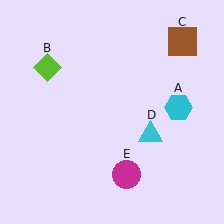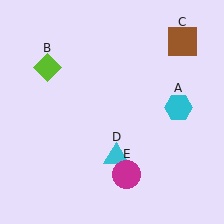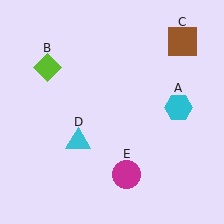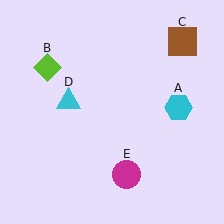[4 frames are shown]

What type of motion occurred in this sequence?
The cyan triangle (object D) rotated clockwise around the center of the scene.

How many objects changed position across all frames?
1 object changed position: cyan triangle (object D).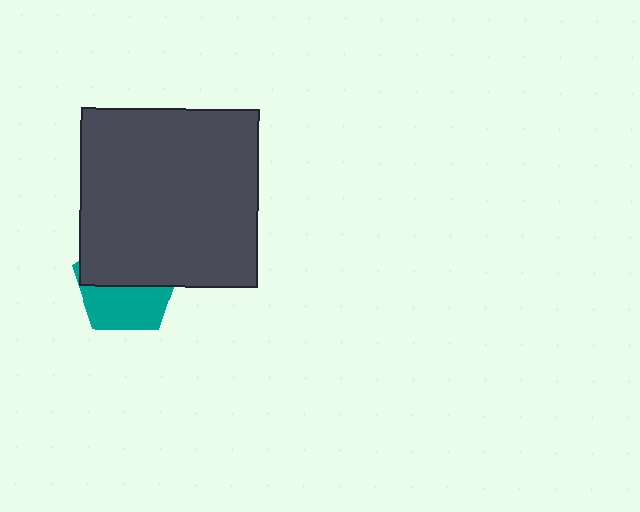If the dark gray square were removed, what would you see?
You would see the complete teal pentagon.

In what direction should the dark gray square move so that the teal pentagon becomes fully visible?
The dark gray square should move up. That is the shortest direction to clear the overlap and leave the teal pentagon fully visible.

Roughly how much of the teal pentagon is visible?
About half of it is visible (roughly 45%).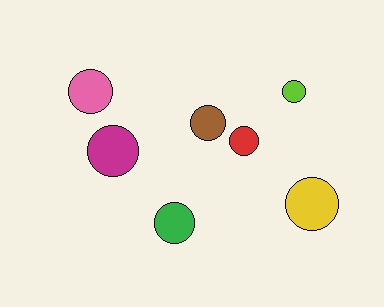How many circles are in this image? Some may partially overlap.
There are 7 circles.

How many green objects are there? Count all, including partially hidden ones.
There is 1 green object.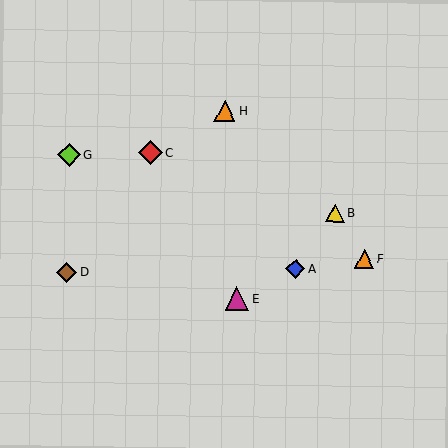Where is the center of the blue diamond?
The center of the blue diamond is at (296, 269).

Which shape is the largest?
The red diamond (labeled C) is the largest.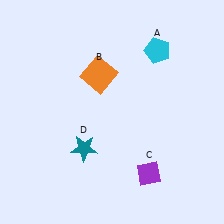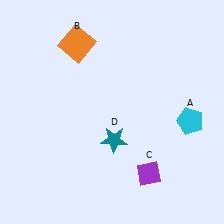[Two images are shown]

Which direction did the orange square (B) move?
The orange square (B) moved up.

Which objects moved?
The objects that moved are: the cyan pentagon (A), the orange square (B), the teal star (D).